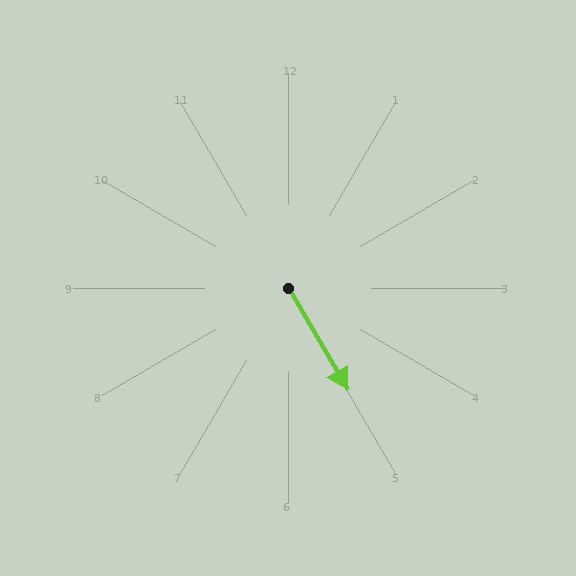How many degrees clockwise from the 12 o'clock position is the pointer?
Approximately 149 degrees.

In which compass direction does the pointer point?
Southeast.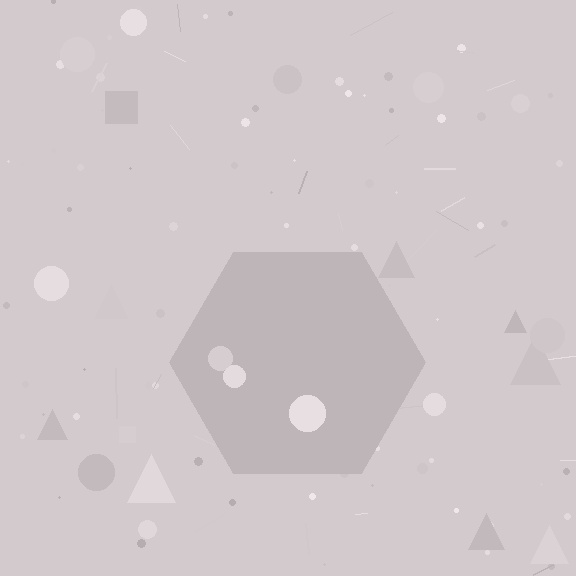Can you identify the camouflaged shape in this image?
The camouflaged shape is a hexagon.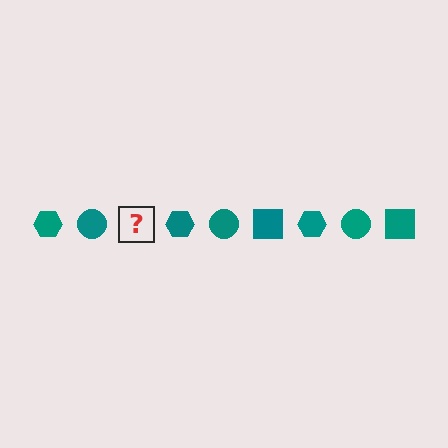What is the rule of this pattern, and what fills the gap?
The rule is that the pattern cycles through hexagon, circle, square shapes in teal. The gap should be filled with a teal square.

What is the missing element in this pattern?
The missing element is a teal square.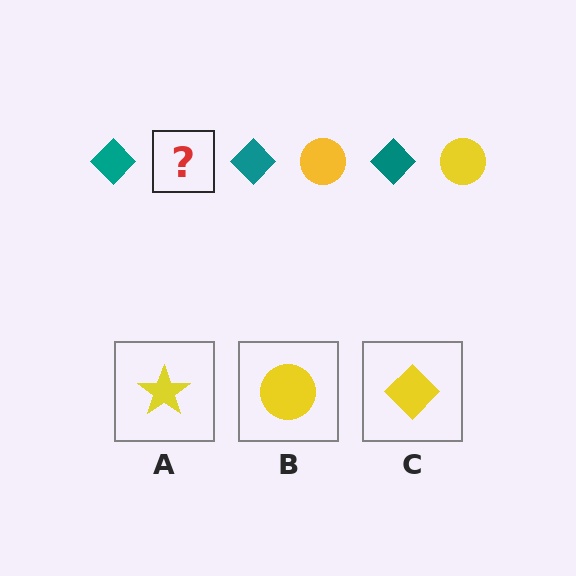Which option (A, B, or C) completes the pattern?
B.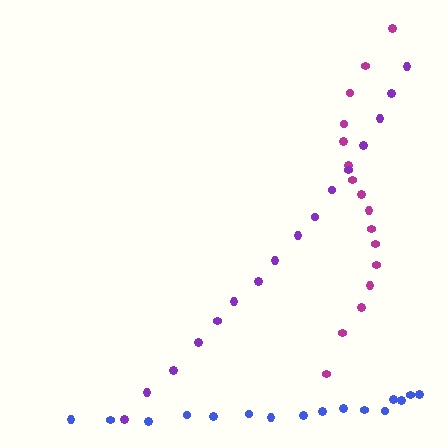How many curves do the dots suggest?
There are 3 distinct paths.